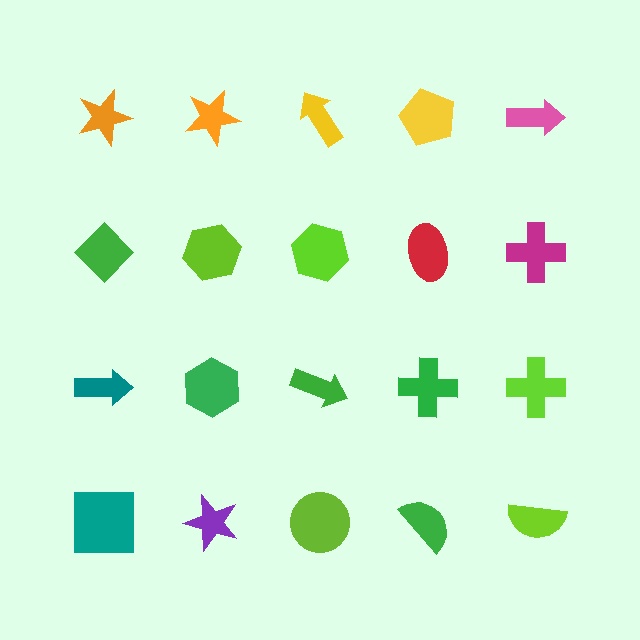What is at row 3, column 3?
A green arrow.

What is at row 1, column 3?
A yellow arrow.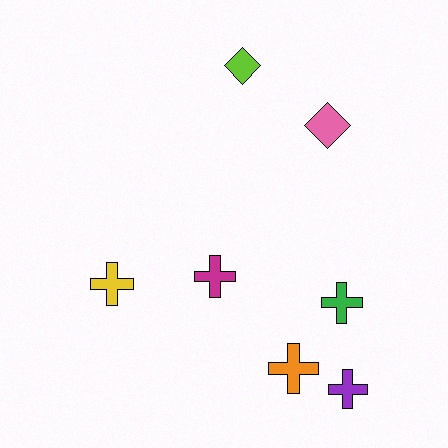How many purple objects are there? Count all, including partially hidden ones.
There is 1 purple object.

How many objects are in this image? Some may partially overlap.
There are 7 objects.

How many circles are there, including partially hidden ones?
There are no circles.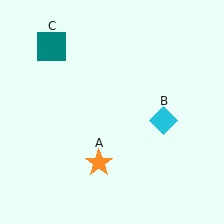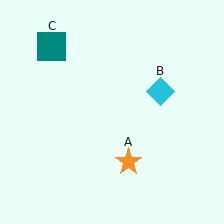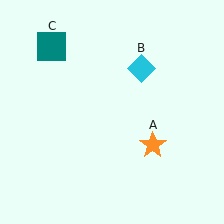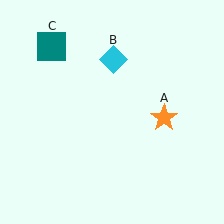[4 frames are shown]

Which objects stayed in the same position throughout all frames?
Teal square (object C) remained stationary.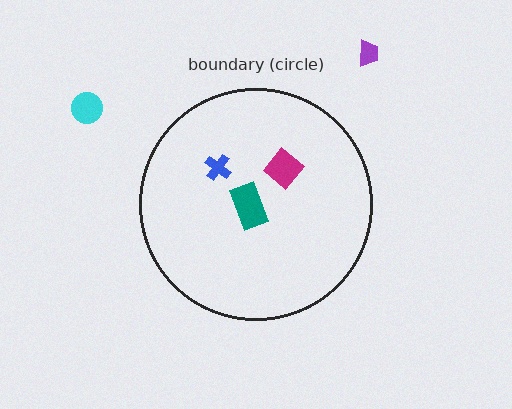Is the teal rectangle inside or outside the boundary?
Inside.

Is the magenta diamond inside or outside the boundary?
Inside.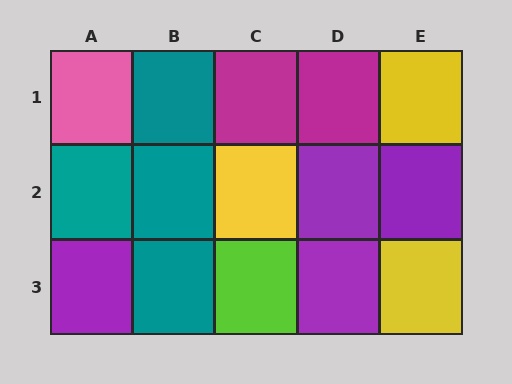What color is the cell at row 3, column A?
Purple.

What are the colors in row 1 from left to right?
Pink, teal, magenta, magenta, yellow.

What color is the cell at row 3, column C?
Lime.